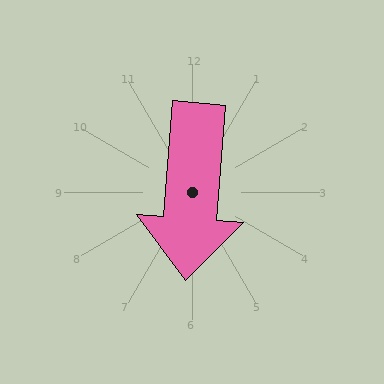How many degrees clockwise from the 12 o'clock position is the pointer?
Approximately 184 degrees.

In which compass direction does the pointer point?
South.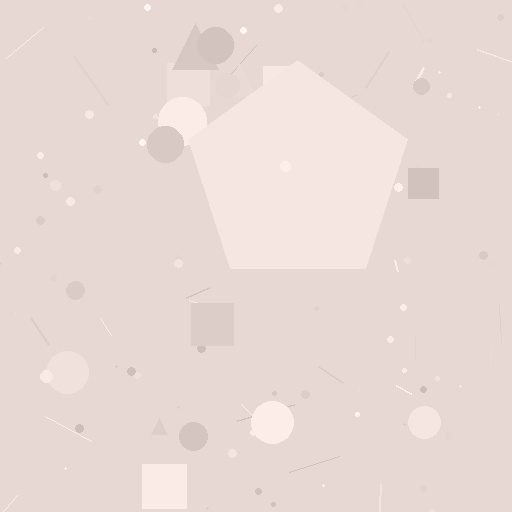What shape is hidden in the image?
A pentagon is hidden in the image.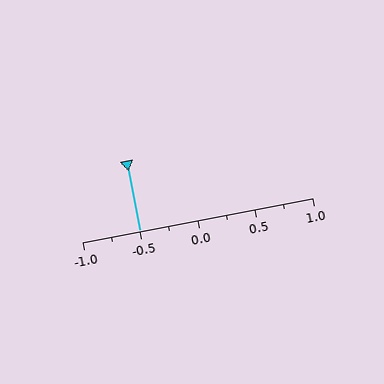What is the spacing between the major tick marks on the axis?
The major ticks are spaced 0.5 apart.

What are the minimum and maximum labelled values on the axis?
The axis runs from -1.0 to 1.0.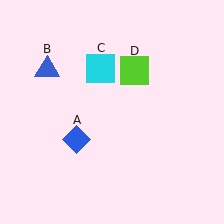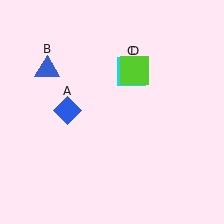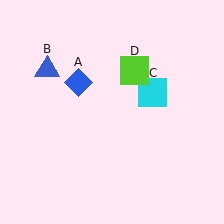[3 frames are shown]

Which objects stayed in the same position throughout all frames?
Blue triangle (object B) and lime square (object D) remained stationary.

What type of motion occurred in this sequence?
The blue diamond (object A), cyan square (object C) rotated clockwise around the center of the scene.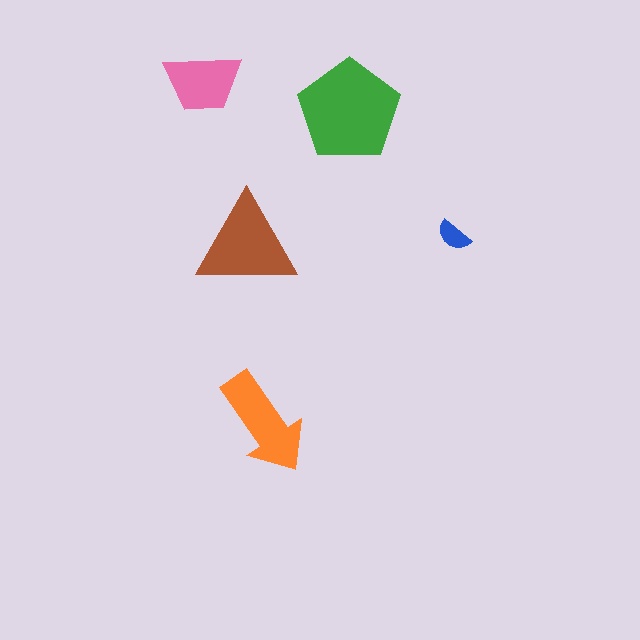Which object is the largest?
The green pentagon.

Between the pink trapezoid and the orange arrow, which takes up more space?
The orange arrow.